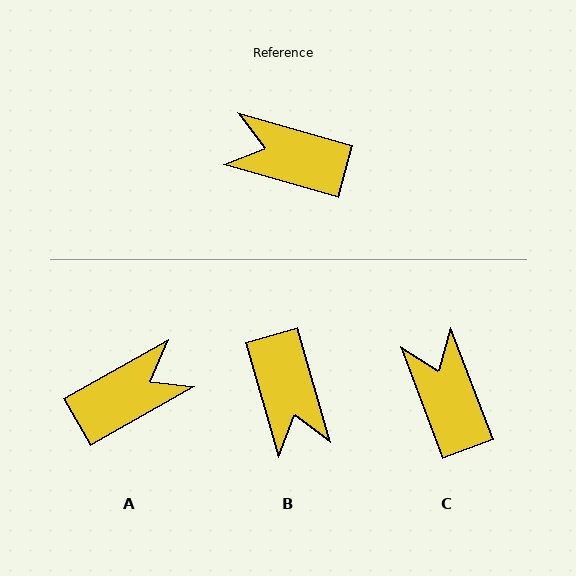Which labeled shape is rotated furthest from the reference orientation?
A, about 135 degrees away.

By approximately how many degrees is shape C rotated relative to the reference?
Approximately 53 degrees clockwise.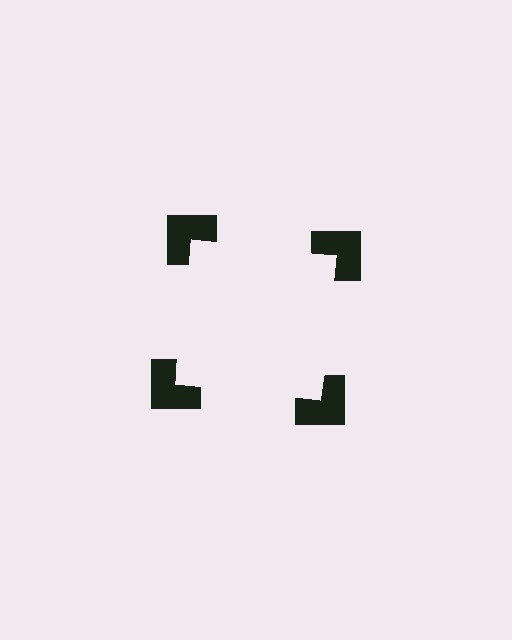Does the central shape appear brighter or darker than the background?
It typically appears slightly brighter than the background, even though no actual brightness change is drawn.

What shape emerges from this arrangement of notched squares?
An illusory square — its edges are inferred from the aligned wedge cuts in the notched squares, not physically drawn.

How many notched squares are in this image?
There are 4 — one at each vertex of the illusory square.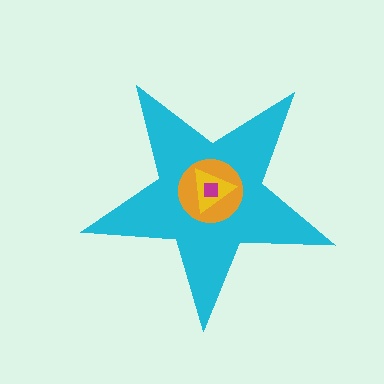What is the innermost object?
The magenta square.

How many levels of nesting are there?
4.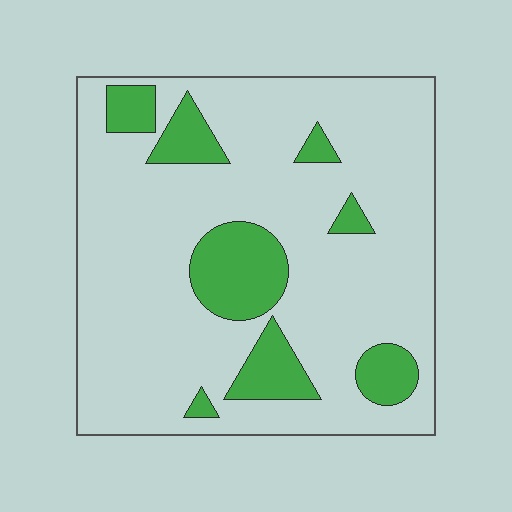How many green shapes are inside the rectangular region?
8.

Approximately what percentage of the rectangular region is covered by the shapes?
Approximately 20%.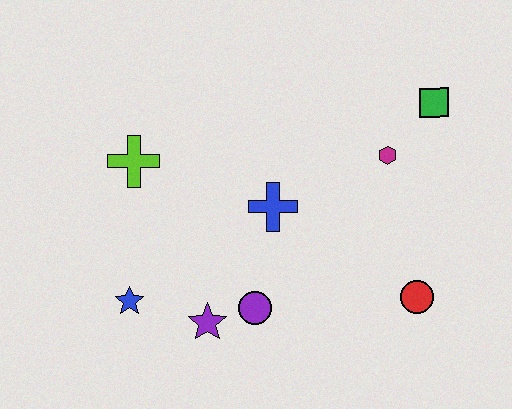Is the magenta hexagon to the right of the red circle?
No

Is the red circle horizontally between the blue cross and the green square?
Yes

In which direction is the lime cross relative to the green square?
The lime cross is to the left of the green square.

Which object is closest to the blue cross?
The purple circle is closest to the blue cross.